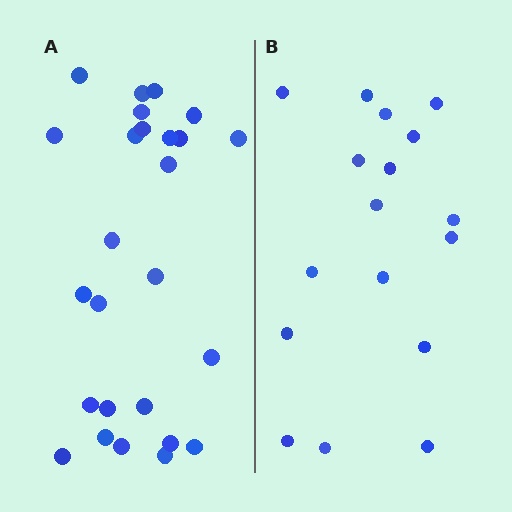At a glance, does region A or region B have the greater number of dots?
Region A (the left region) has more dots.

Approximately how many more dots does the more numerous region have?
Region A has roughly 8 or so more dots than region B.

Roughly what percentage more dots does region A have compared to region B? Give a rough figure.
About 55% more.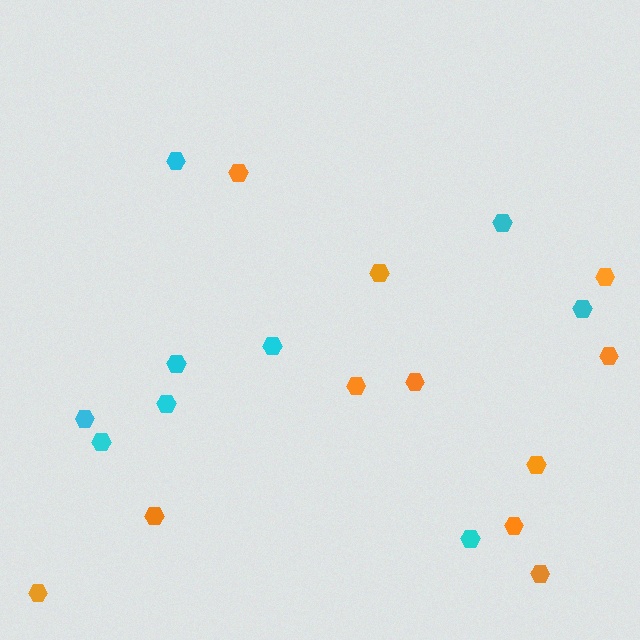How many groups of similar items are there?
There are 2 groups: one group of cyan hexagons (9) and one group of orange hexagons (11).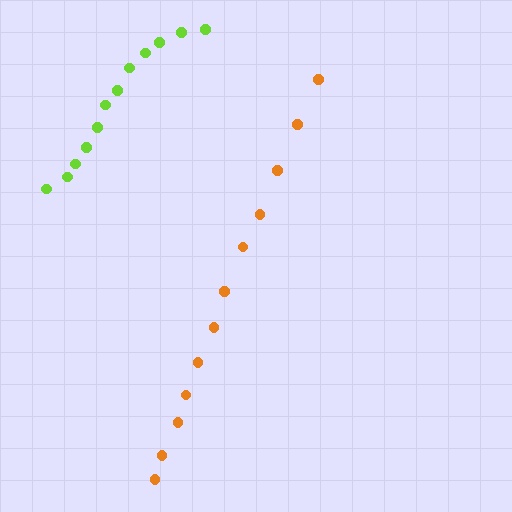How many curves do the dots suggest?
There are 2 distinct paths.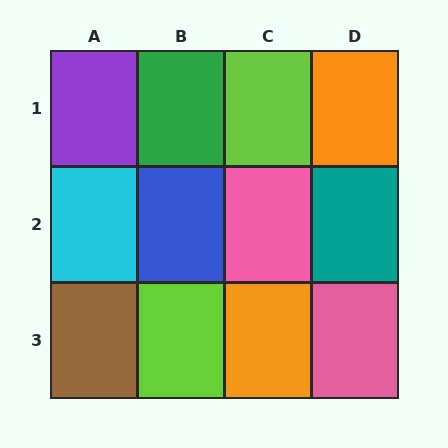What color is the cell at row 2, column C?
Pink.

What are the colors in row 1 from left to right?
Purple, green, lime, orange.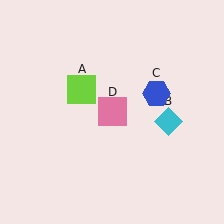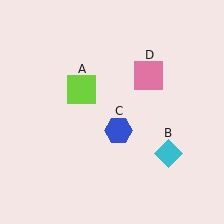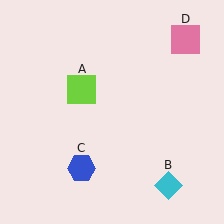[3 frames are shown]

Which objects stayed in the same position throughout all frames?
Lime square (object A) remained stationary.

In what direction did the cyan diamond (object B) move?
The cyan diamond (object B) moved down.